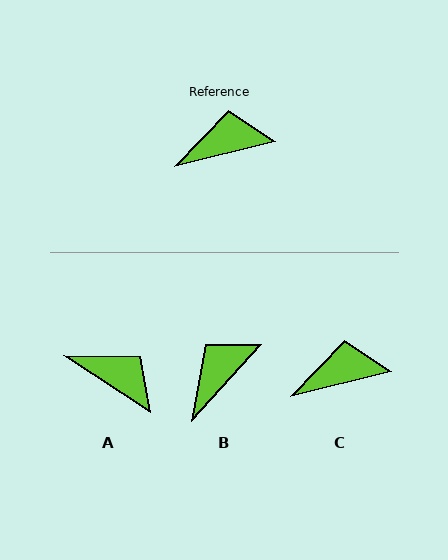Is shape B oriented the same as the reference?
No, it is off by about 33 degrees.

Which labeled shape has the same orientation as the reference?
C.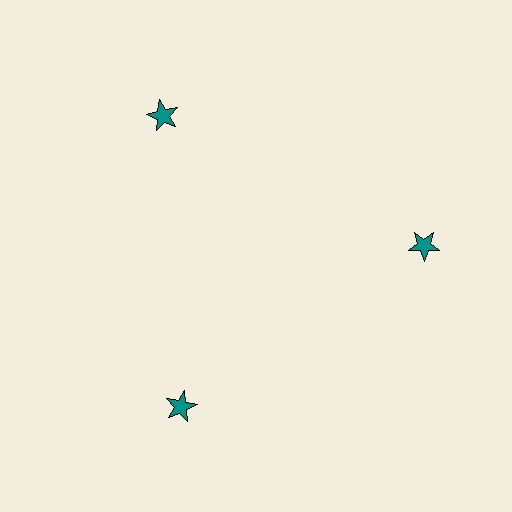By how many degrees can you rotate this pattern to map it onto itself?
The pattern maps onto itself every 120 degrees of rotation.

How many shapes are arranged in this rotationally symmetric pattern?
There are 3 shapes, arranged in 3 groups of 1.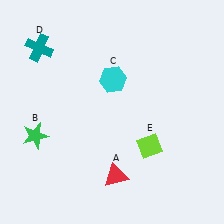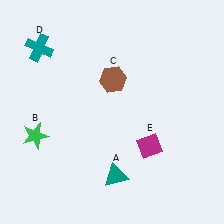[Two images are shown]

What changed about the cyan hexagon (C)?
In Image 1, C is cyan. In Image 2, it changed to brown.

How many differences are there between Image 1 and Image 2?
There are 3 differences between the two images.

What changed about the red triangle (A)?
In Image 1, A is red. In Image 2, it changed to teal.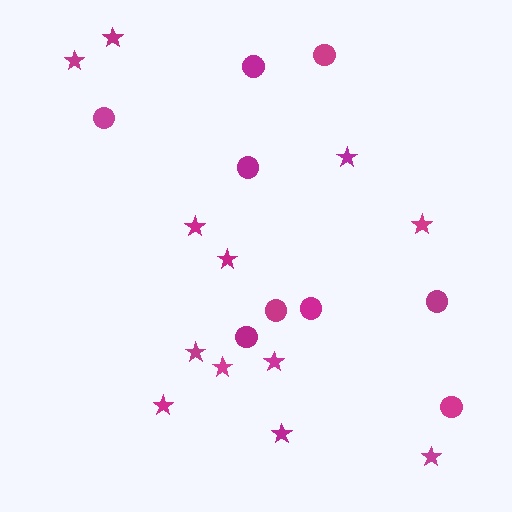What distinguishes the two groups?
There are 2 groups: one group of stars (12) and one group of circles (9).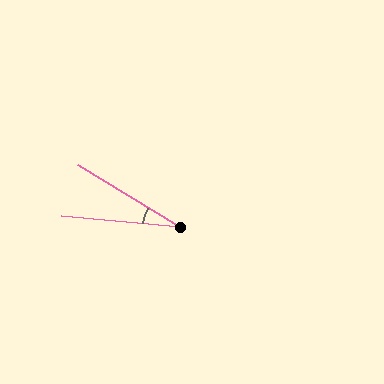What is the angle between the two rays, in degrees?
Approximately 26 degrees.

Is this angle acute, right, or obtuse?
It is acute.